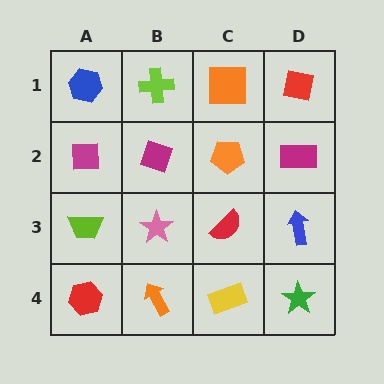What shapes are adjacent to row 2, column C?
An orange square (row 1, column C), a red semicircle (row 3, column C), a magenta diamond (row 2, column B), a magenta rectangle (row 2, column D).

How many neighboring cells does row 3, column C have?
4.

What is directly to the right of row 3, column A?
A pink star.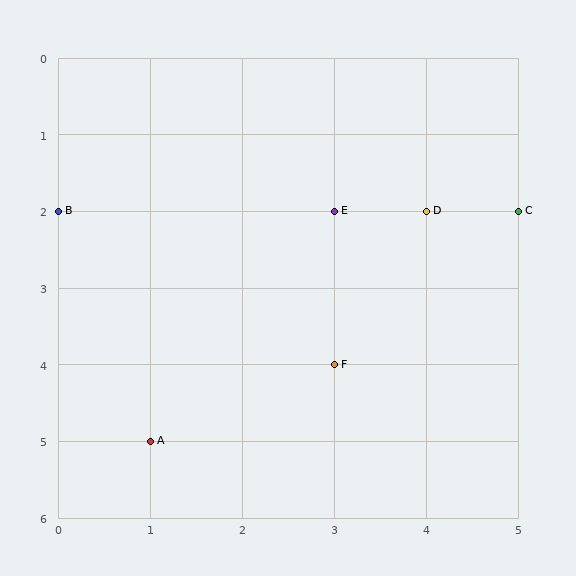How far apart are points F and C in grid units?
Points F and C are 2 columns and 2 rows apart (about 2.8 grid units diagonally).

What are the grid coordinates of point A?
Point A is at grid coordinates (1, 5).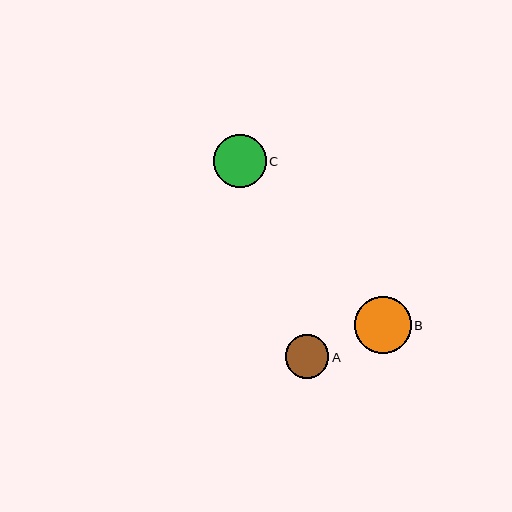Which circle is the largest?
Circle B is the largest with a size of approximately 56 pixels.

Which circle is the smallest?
Circle A is the smallest with a size of approximately 43 pixels.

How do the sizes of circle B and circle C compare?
Circle B and circle C are approximately the same size.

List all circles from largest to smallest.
From largest to smallest: B, C, A.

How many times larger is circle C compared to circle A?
Circle C is approximately 1.2 times the size of circle A.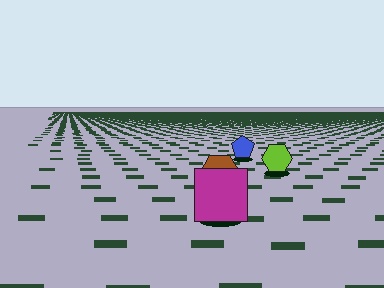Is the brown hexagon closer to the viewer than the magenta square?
No. The magenta square is closer — you can tell from the texture gradient: the ground texture is coarser near it.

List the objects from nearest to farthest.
From nearest to farthest: the magenta square, the brown hexagon, the lime hexagon, the blue pentagon.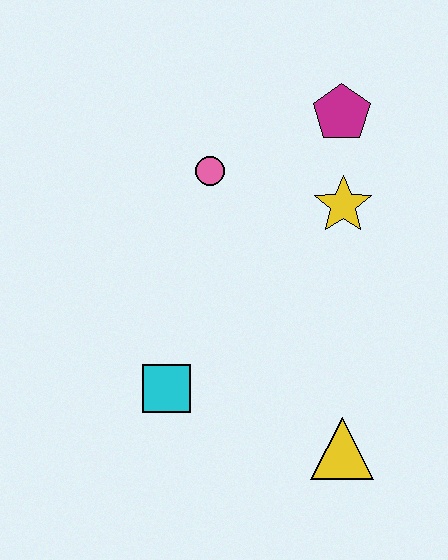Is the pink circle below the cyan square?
No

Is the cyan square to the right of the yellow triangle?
No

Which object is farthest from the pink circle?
The yellow triangle is farthest from the pink circle.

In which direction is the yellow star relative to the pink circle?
The yellow star is to the right of the pink circle.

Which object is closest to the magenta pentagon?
The yellow star is closest to the magenta pentagon.